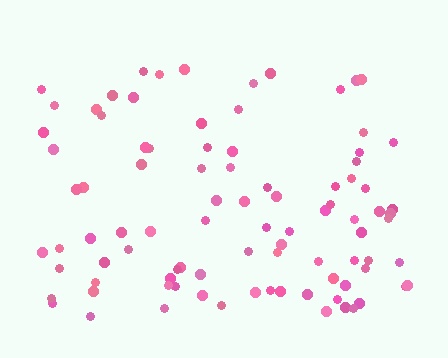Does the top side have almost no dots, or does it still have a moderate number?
Still a moderate number, just noticeably fewer than the bottom.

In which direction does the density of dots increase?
From top to bottom, with the bottom side densest.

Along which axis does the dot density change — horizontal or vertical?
Vertical.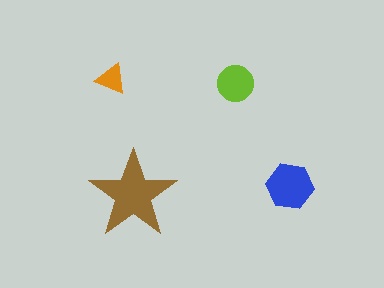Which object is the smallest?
The orange triangle.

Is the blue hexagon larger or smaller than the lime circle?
Larger.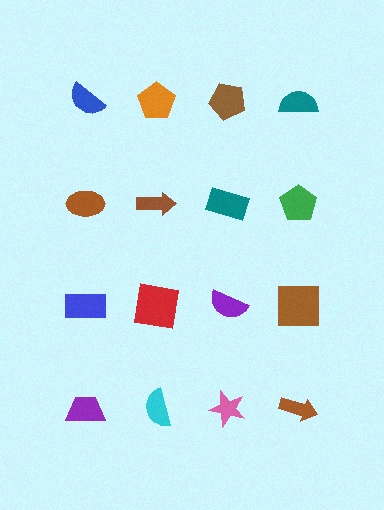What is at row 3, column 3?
A purple semicircle.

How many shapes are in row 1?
4 shapes.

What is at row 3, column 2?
A red square.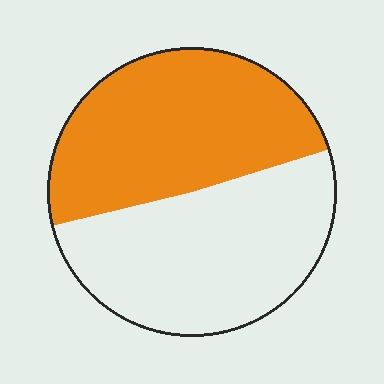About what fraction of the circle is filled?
About one half (1/2).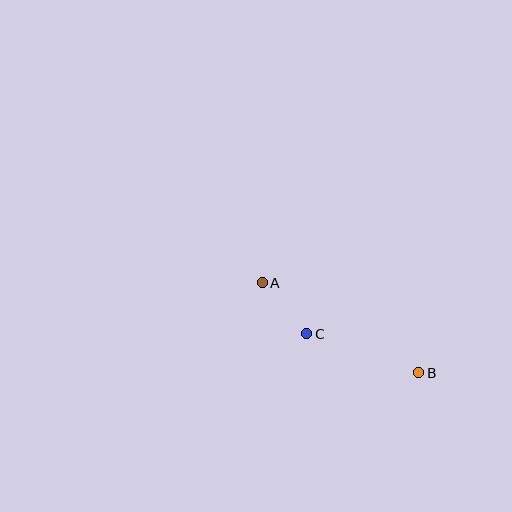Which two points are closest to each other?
Points A and C are closest to each other.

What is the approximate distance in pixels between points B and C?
The distance between B and C is approximately 119 pixels.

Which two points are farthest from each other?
Points A and B are farthest from each other.